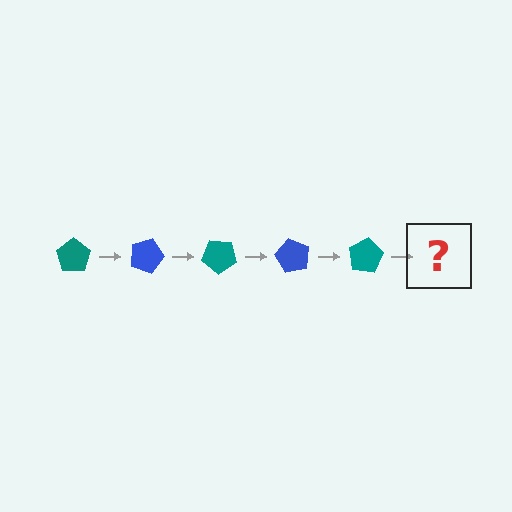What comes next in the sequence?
The next element should be a blue pentagon, rotated 100 degrees from the start.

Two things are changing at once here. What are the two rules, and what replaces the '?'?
The two rules are that it rotates 20 degrees each step and the color cycles through teal and blue. The '?' should be a blue pentagon, rotated 100 degrees from the start.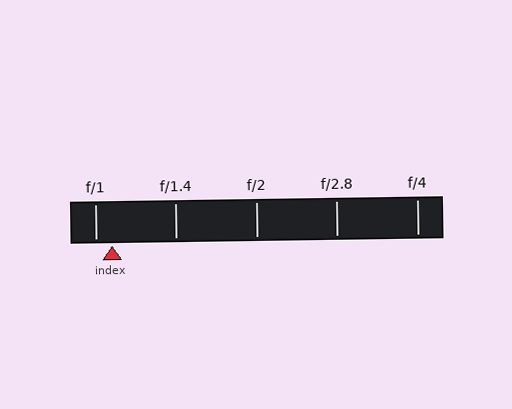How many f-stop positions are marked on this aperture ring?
There are 5 f-stop positions marked.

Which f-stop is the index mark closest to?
The index mark is closest to f/1.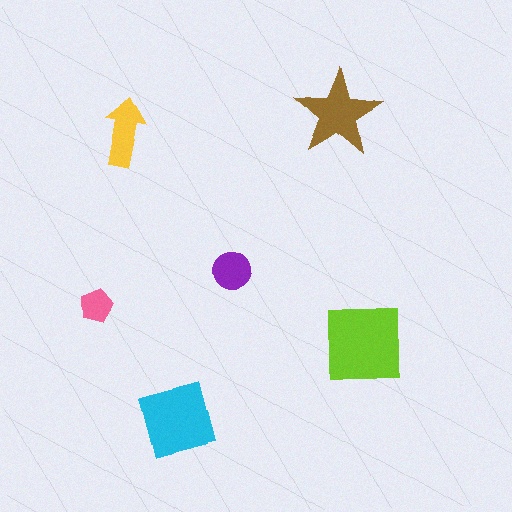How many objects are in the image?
There are 6 objects in the image.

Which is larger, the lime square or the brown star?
The lime square.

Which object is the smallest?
The pink pentagon.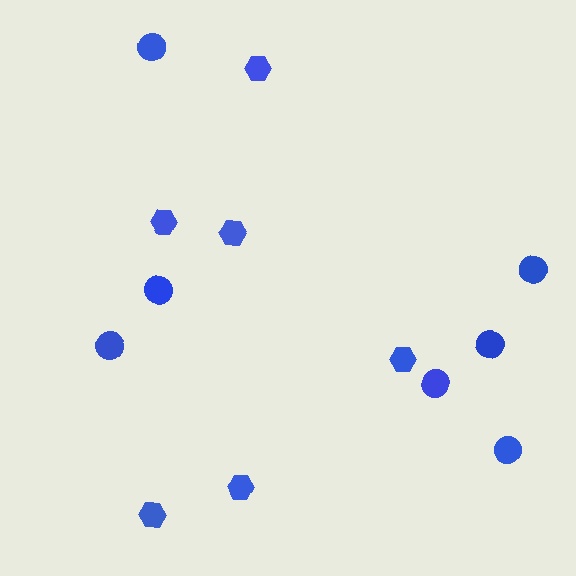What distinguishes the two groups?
There are 2 groups: one group of hexagons (6) and one group of circles (7).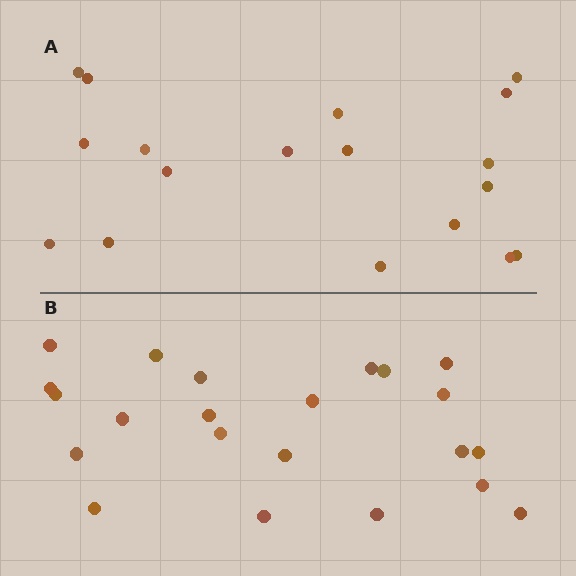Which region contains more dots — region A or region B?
Region B (the bottom region) has more dots.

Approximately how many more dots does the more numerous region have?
Region B has about 4 more dots than region A.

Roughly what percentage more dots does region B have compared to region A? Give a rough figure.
About 20% more.